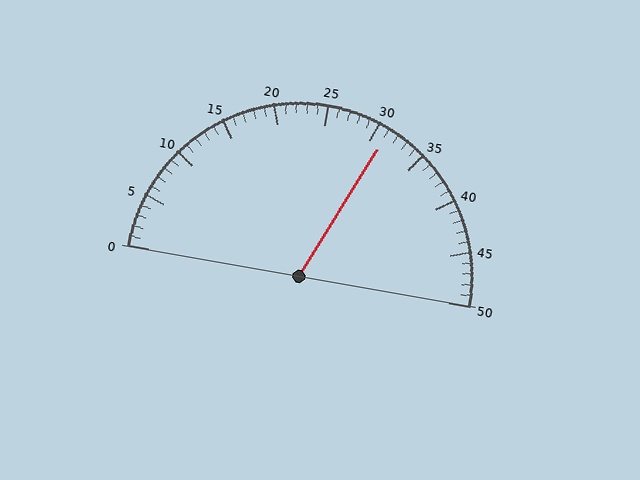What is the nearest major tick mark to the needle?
The nearest major tick mark is 30.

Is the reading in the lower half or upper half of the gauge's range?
The reading is in the upper half of the range (0 to 50).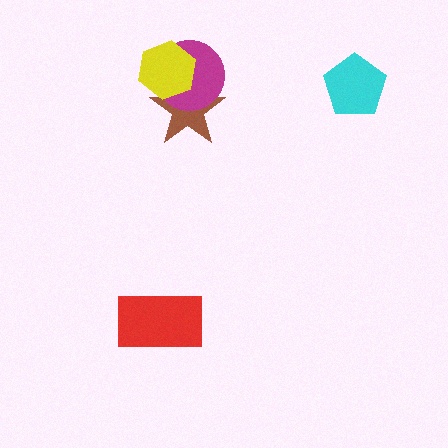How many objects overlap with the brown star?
2 objects overlap with the brown star.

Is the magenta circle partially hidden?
Yes, it is partially covered by another shape.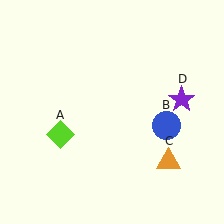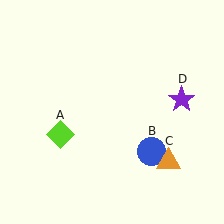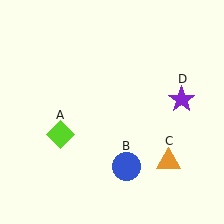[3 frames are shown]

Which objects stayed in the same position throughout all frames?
Lime diamond (object A) and orange triangle (object C) and purple star (object D) remained stationary.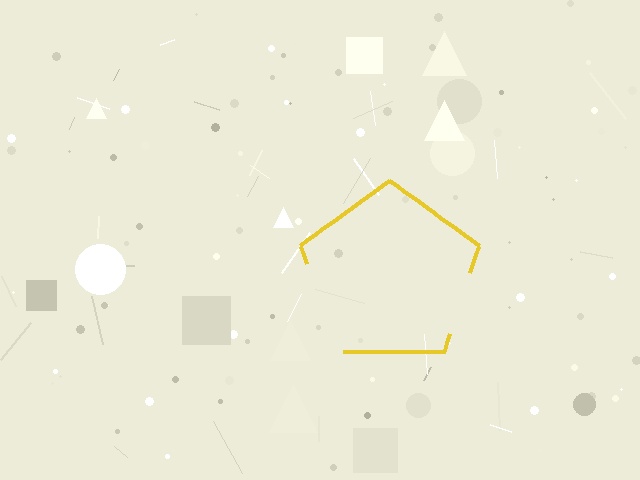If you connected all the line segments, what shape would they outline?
They would outline a pentagon.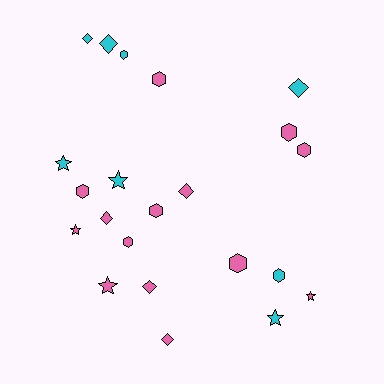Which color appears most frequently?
Pink, with 14 objects.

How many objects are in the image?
There are 22 objects.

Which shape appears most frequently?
Hexagon, with 9 objects.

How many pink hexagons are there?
There are 7 pink hexagons.